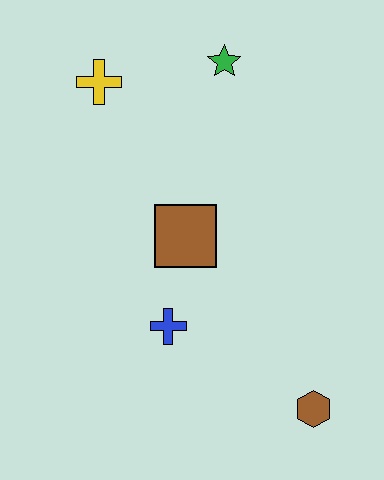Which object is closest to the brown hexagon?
The blue cross is closest to the brown hexagon.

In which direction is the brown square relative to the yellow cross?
The brown square is below the yellow cross.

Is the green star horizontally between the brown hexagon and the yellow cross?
Yes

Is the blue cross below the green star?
Yes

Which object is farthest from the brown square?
The brown hexagon is farthest from the brown square.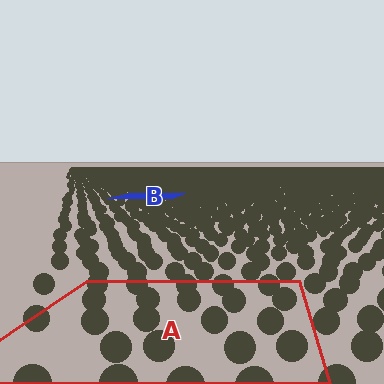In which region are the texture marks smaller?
The texture marks are smaller in region B, because it is farther away.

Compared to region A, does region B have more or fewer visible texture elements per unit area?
Region B has more texture elements per unit area — they are packed more densely because it is farther away.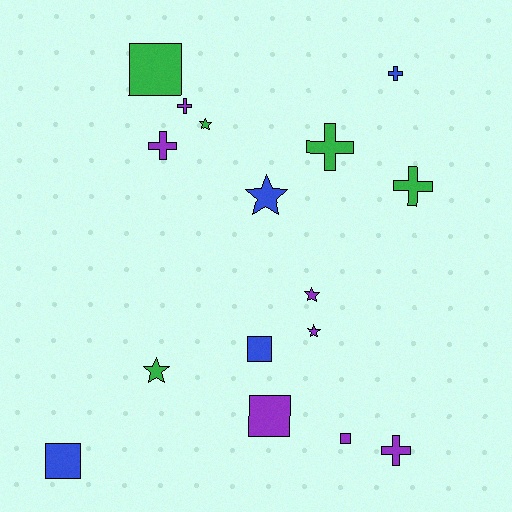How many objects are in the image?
There are 16 objects.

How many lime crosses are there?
There are no lime crosses.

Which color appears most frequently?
Purple, with 7 objects.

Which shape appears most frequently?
Cross, with 6 objects.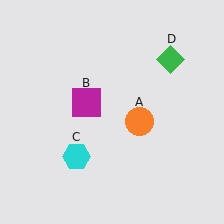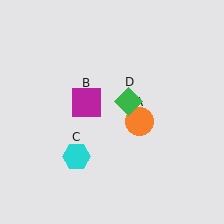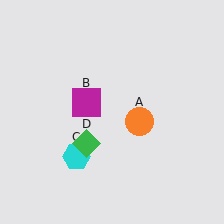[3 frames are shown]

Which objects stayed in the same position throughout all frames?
Orange circle (object A) and magenta square (object B) and cyan hexagon (object C) remained stationary.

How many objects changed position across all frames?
1 object changed position: green diamond (object D).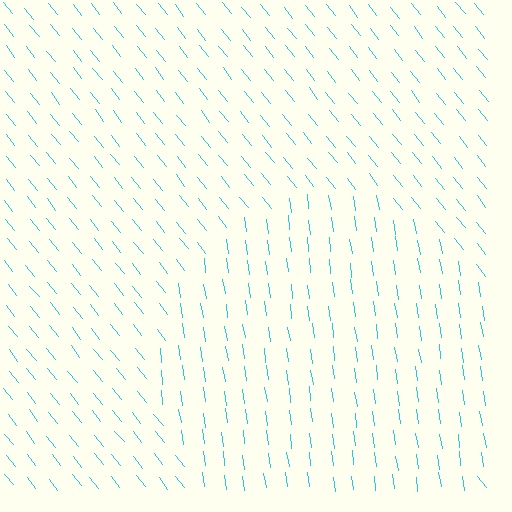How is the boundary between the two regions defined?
The boundary is defined purely by a change in line orientation (approximately 30 degrees difference). All lines are the same color and thickness.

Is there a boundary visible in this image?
Yes, there is a texture boundary formed by a change in line orientation.